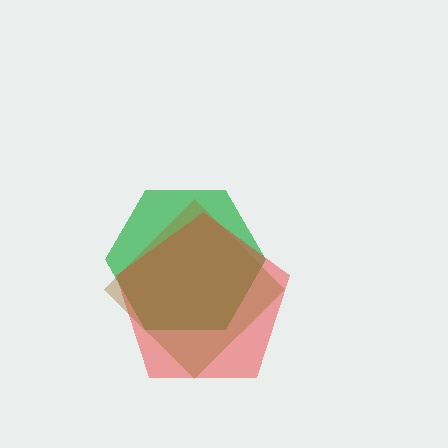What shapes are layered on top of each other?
The layered shapes are: a green hexagon, a red pentagon, a brown diamond.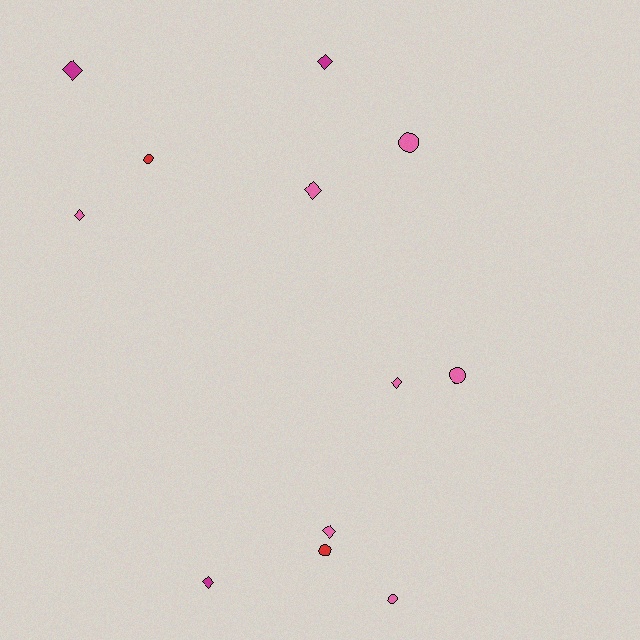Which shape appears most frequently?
Diamond, with 7 objects.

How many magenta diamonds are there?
There are 3 magenta diamonds.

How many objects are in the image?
There are 12 objects.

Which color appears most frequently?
Pink, with 7 objects.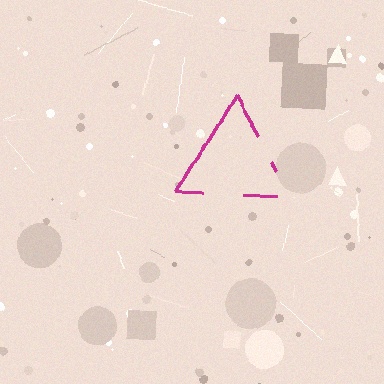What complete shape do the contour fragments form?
The contour fragments form a triangle.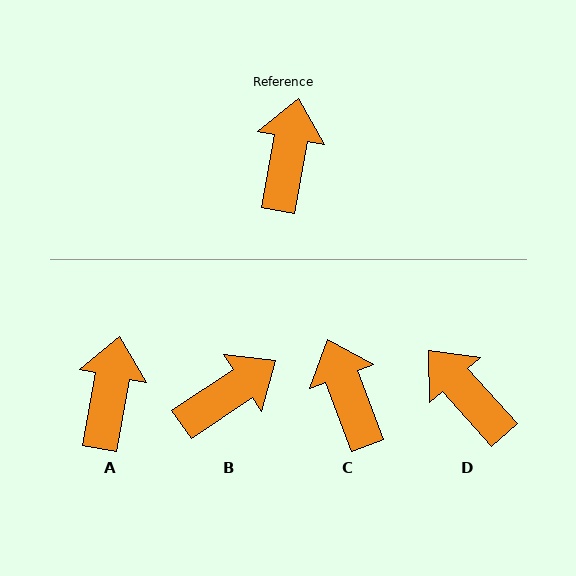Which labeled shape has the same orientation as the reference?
A.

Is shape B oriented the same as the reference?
No, it is off by about 45 degrees.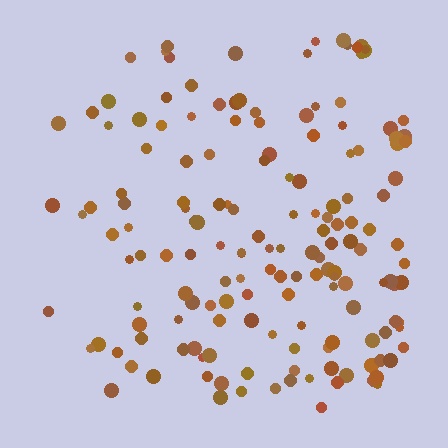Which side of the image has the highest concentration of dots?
The right.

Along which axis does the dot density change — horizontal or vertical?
Horizontal.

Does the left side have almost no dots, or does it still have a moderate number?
Still a moderate number, just noticeably fewer than the right.